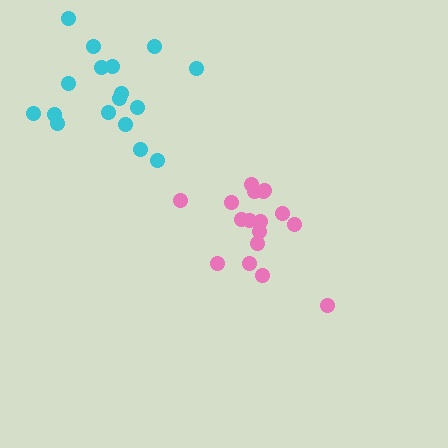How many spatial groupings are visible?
There are 2 spatial groupings.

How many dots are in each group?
Group 1: 17 dots, Group 2: 17 dots (34 total).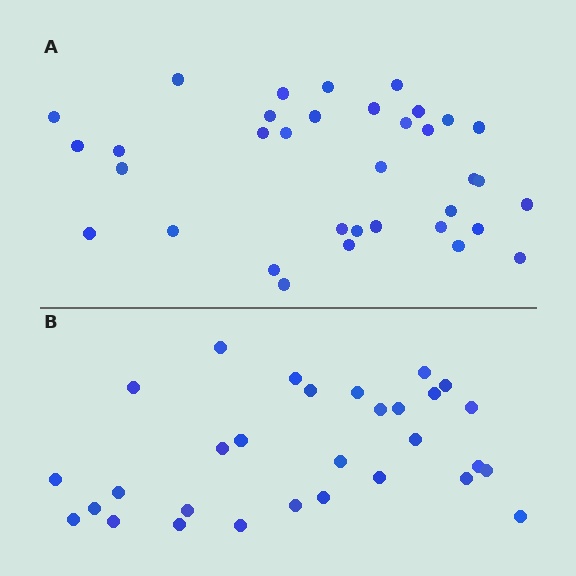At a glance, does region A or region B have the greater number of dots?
Region A (the top region) has more dots.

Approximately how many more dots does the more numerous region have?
Region A has about 5 more dots than region B.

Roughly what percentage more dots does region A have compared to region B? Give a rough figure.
About 15% more.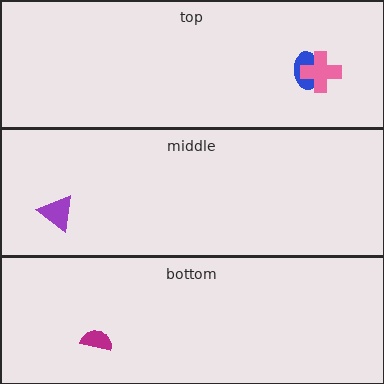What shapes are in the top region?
The blue ellipse, the pink cross.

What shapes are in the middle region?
The purple triangle.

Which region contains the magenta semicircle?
The bottom region.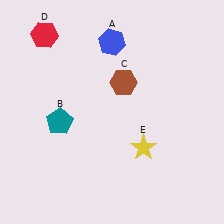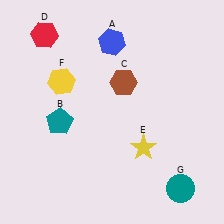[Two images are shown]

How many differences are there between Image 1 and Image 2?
There are 2 differences between the two images.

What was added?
A yellow hexagon (F), a teal circle (G) were added in Image 2.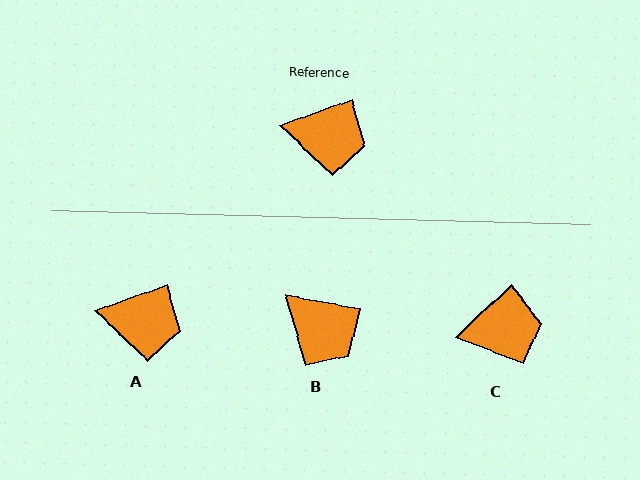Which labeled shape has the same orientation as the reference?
A.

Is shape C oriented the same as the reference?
No, it is off by about 23 degrees.